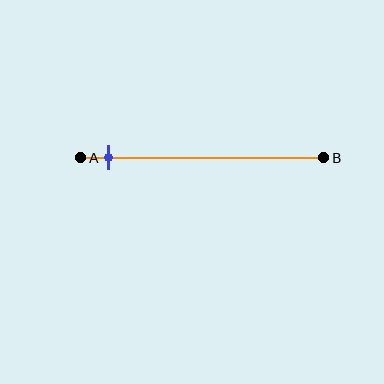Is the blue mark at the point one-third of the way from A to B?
No, the mark is at about 10% from A, not at the 33% one-third point.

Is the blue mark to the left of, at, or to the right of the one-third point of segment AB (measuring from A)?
The blue mark is to the left of the one-third point of segment AB.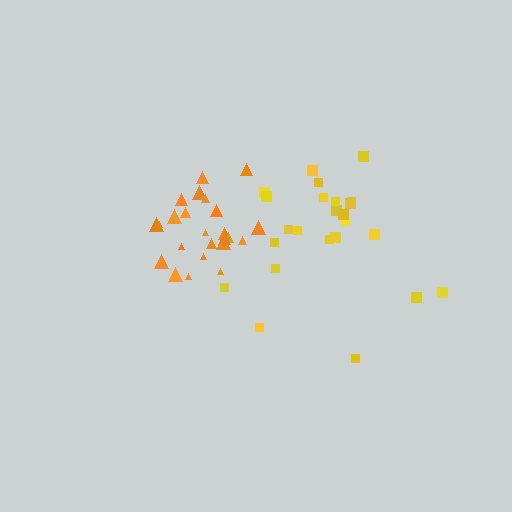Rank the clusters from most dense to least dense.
orange, yellow.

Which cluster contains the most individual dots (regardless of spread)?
Orange (25).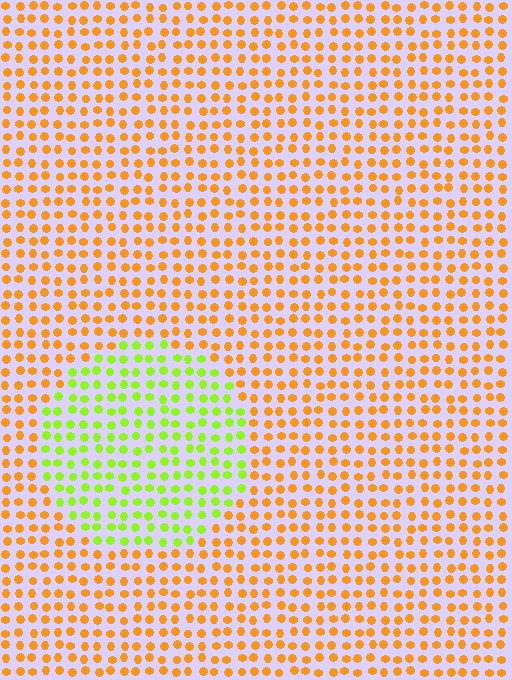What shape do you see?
I see a circle.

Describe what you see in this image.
The image is filled with small orange elements in a uniform arrangement. A circle-shaped region is visible where the elements are tinted to a slightly different hue, forming a subtle color boundary.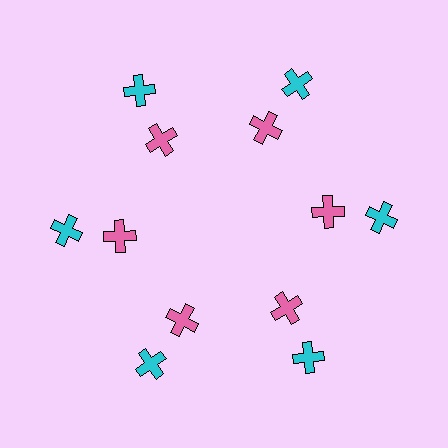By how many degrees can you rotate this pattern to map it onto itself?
The pattern maps onto itself every 60 degrees of rotation.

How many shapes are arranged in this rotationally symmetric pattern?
There are 12 shapes, arranged in 6 groups of 2.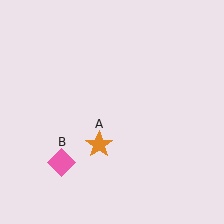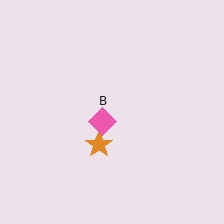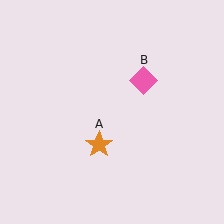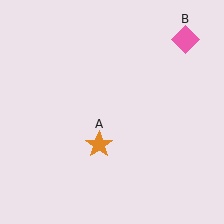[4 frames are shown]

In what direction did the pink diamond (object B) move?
The pink diamond (object B) moved up and to the right.